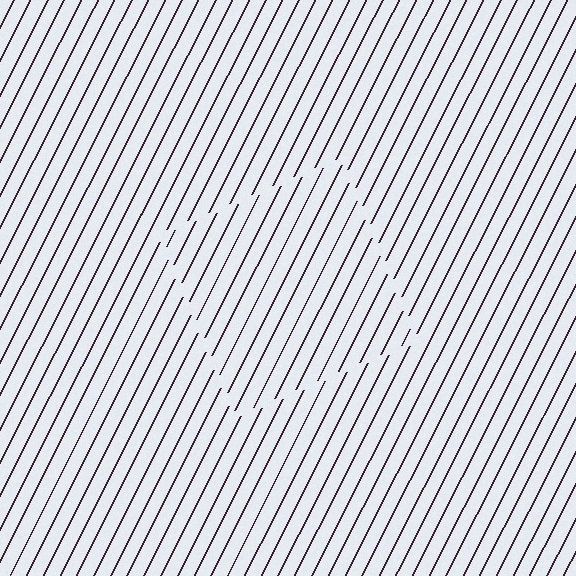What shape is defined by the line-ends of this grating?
An illusory square. The interior of the shape contains the same grating, shifted by half a period — the contour is defined by the phase discontinuity where line-ends from the inner and outer gratings abut.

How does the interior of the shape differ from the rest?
The interior of the shape contains the same grating, shifted by half a period — the contour is defined by the phase discontinuity where line-ends from the inner and outer gratings abut.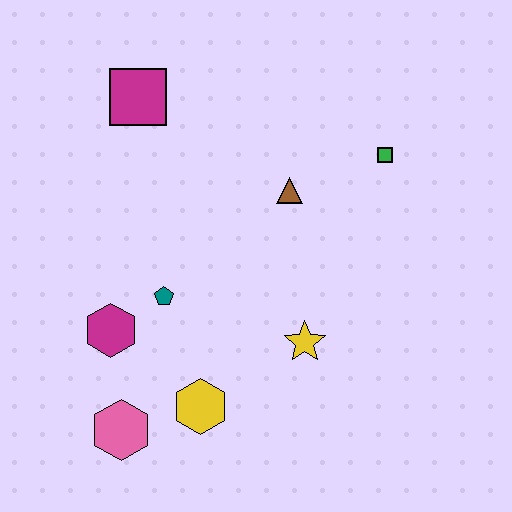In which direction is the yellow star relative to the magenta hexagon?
The yellow star is to the right of the magenta hexagon.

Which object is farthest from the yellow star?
The magenta square is farthest from the yellow star.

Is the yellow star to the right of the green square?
No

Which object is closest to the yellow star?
The yellow hexagon is closest to the yellow star.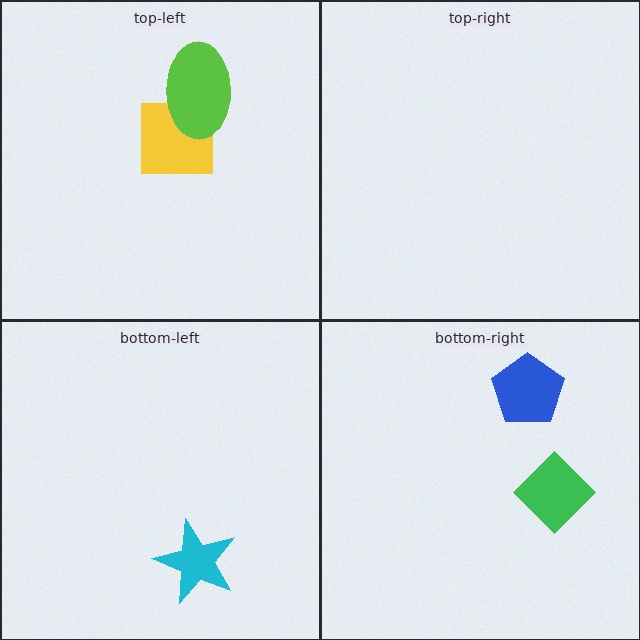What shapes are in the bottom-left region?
The cyan star.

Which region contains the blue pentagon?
The bottom-right region.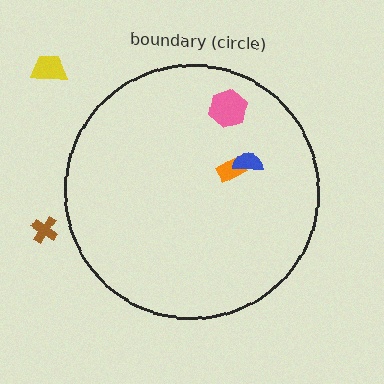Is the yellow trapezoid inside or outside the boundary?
Outside.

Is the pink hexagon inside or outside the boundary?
Inside.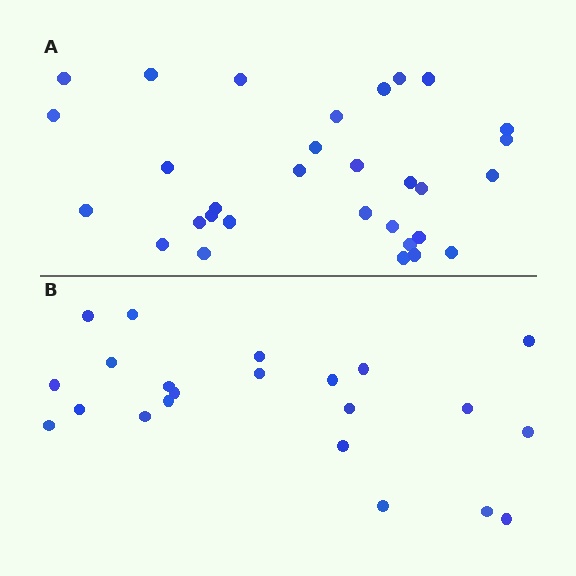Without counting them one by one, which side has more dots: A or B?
Region A (the top region) has more dots.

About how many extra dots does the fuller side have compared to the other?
Region A has roughly 8 or so more dots than region B.